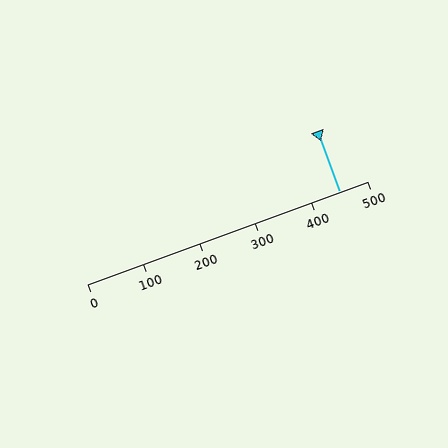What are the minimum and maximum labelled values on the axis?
The axis runs from 0 to 500.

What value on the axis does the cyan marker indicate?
The marker indicates approximately 450.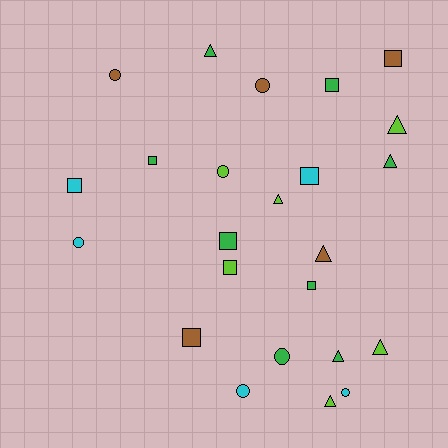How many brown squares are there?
There are 2 brown squares.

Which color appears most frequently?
Green, with 8 objects.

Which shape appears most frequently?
Square, with 9 objects.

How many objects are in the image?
There are 24 objects.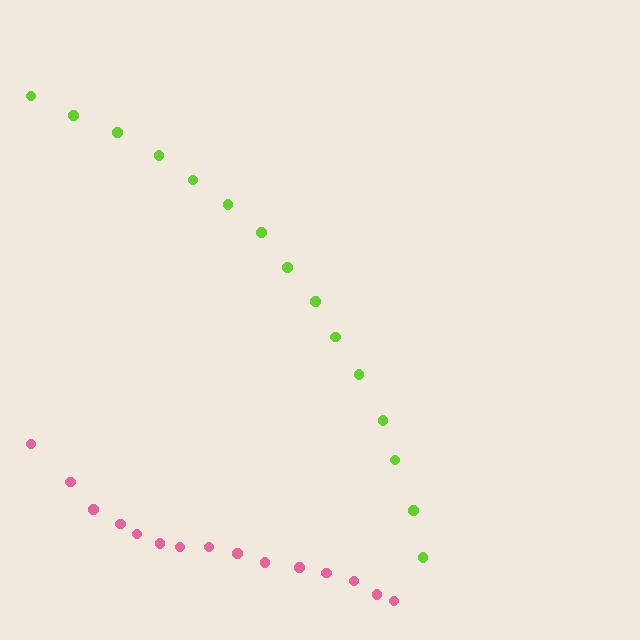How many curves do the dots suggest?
There are 2 distinct paths.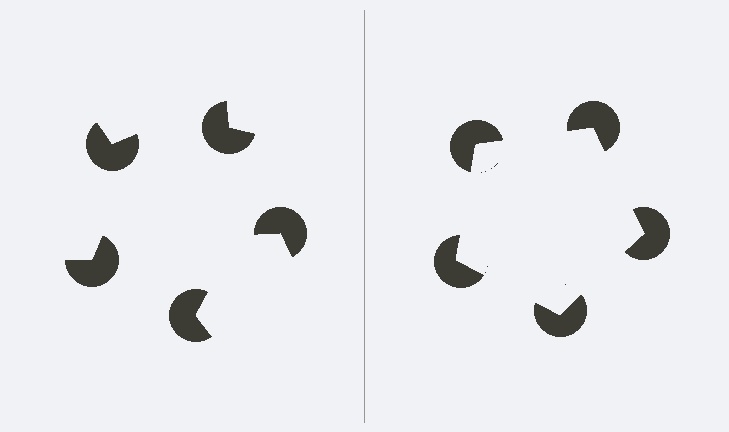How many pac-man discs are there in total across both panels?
10 — 5 on each side.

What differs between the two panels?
The pac-man discs are positioned identically on both sides; only the wedge orientations differ. On the right they align to a pentagon; on the left they are misaligned.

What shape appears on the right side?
An illusory pentagon.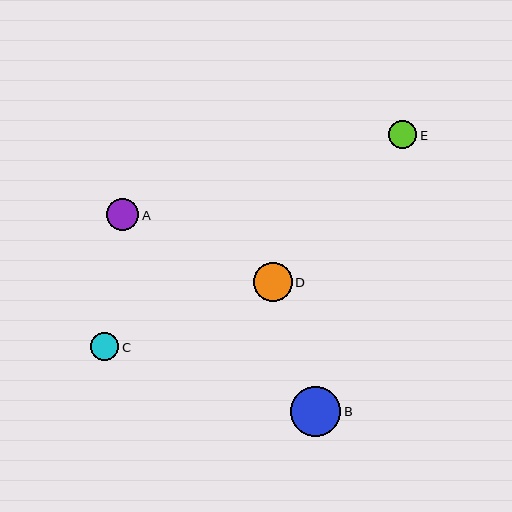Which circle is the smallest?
Circle E is the smallest with a size of approximately 28 pixels.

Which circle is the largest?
Circle B is the largest with a size of approximately 50 pixels.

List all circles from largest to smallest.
From largest to smallest: B, D, A, C, E.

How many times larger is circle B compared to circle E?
Circle B is approximately 1.8 times the size of circle E.